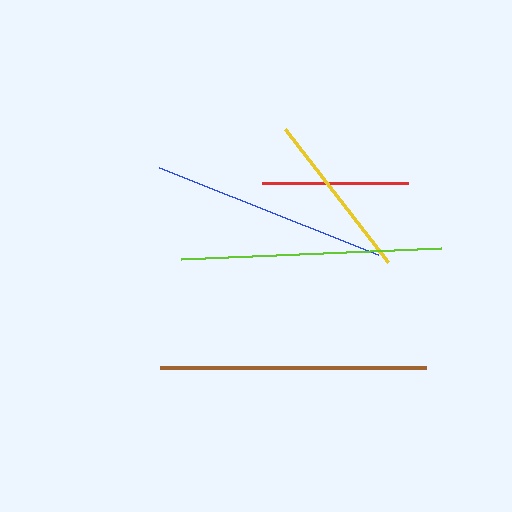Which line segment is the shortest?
The red line is the shortest at approximately 145 pixels.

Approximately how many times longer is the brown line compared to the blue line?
The brown line is approximately 1.1 times the length of the blue line.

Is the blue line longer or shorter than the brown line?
The brown line is longer than the blue line.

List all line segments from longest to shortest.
From longest to shortest: brown, lime, blue, yellow, red.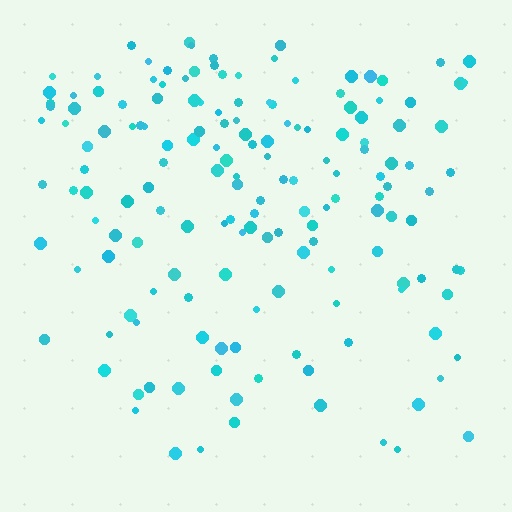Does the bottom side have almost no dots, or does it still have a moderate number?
Still a moderate number, just noticeably fewer than the top.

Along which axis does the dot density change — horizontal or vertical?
Vertical.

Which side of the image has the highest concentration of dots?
The top.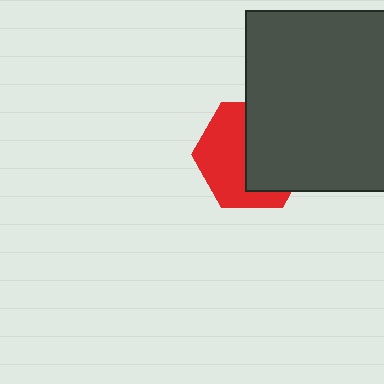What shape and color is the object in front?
The object in front is a dark gray square.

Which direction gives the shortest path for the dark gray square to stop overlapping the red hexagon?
Moving right gives the shortest separation.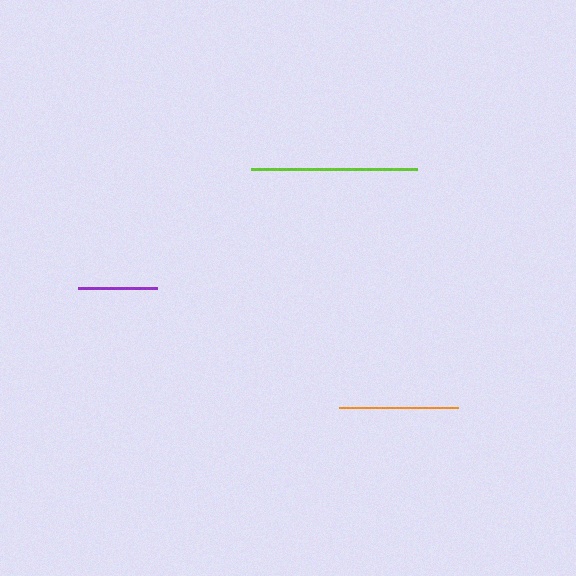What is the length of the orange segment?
The orange segment is approximately 120 pixels long.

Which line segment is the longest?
The lime line is the longest at approximately 166 pixels.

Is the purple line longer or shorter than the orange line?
The orange line is longer than the purple line.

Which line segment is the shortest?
The purple line is the shortest at approximately 79 pixels.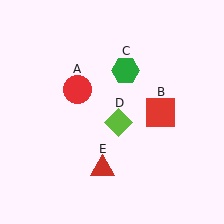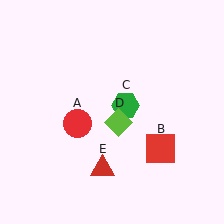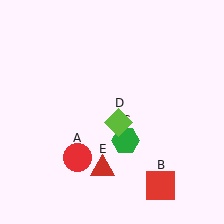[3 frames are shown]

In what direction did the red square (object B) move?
The red square (object B) moved down.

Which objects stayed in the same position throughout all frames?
Lime diamond (object D) and red triangle (object E) remained stationary.